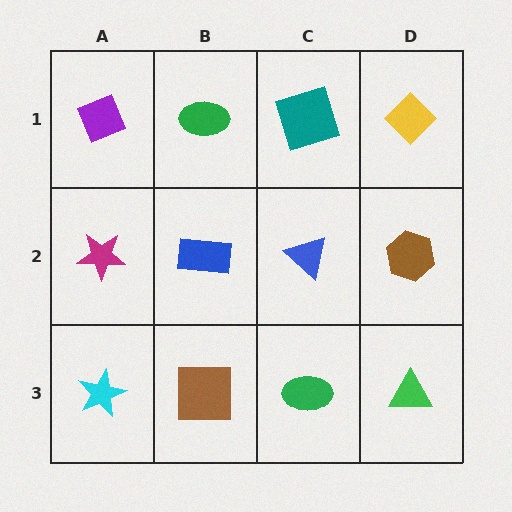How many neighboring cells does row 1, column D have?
2.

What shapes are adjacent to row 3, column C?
A blue triangle (row 2, column C), a brown square (row 3, column B), a green triangle (row 3, column D).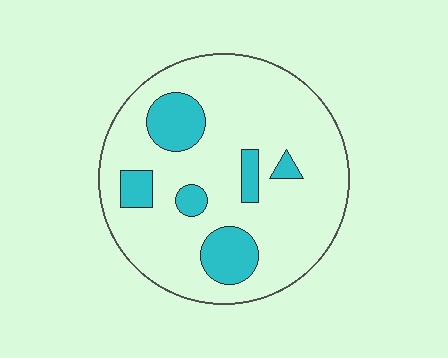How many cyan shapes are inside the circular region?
6.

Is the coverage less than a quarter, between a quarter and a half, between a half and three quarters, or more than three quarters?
Less than a quarter.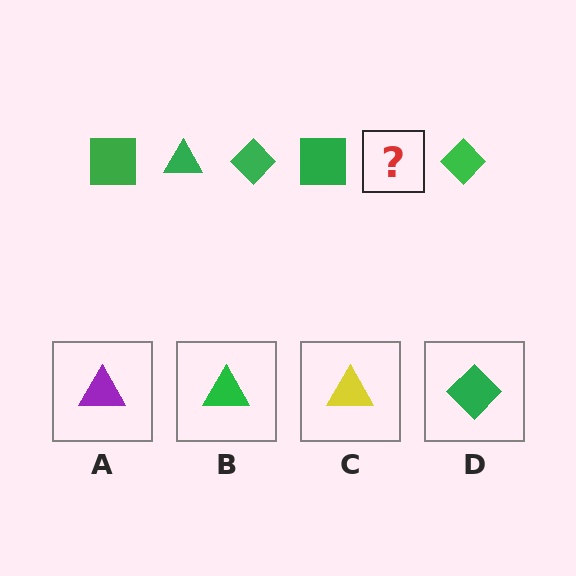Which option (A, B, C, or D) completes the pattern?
B.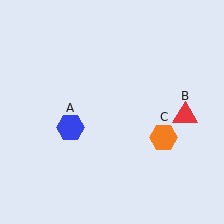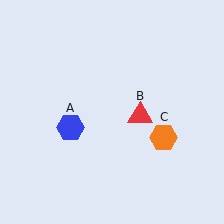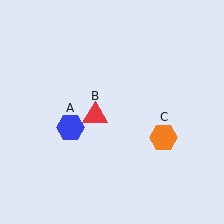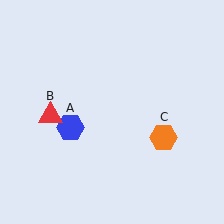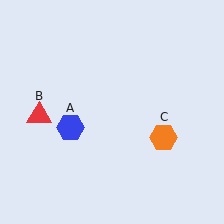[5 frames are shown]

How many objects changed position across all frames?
1 object changed position: red triangle (object B).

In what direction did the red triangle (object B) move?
The red triangle (object B) moved left.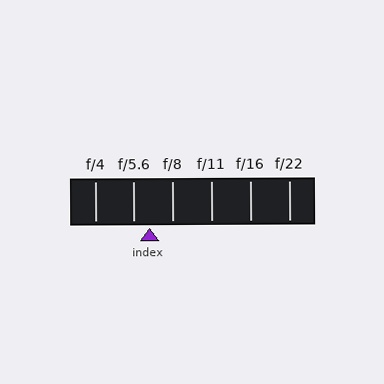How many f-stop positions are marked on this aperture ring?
There are 6 f-stop positions marked.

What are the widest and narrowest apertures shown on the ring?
The widest aperture shown is f/4 and the narrowest is f/22.